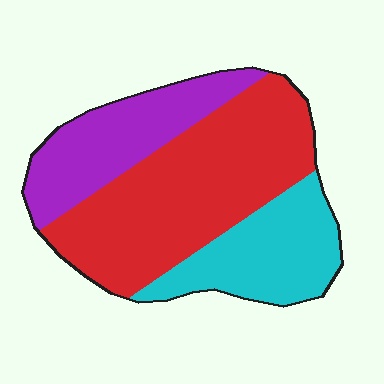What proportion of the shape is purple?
Purple covers roughly 25% of the shape.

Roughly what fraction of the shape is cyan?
Cyan takes up less than a quarter of the shape.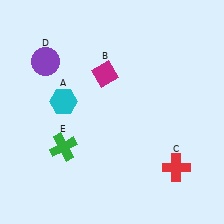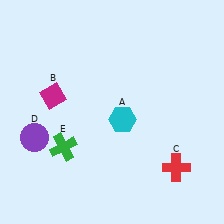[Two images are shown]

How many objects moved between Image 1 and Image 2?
3 objects moved between the two images.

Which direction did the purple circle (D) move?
The purple circle (D) moved down.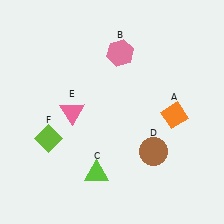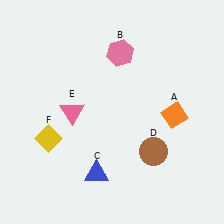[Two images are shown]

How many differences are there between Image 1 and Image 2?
There are 2 differences between the two images.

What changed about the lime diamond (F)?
In Image 1, F is lime. In Image 2, it changed to yellow.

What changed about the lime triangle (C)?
In Image 1, C is lime. In Image 2, it changed to blue.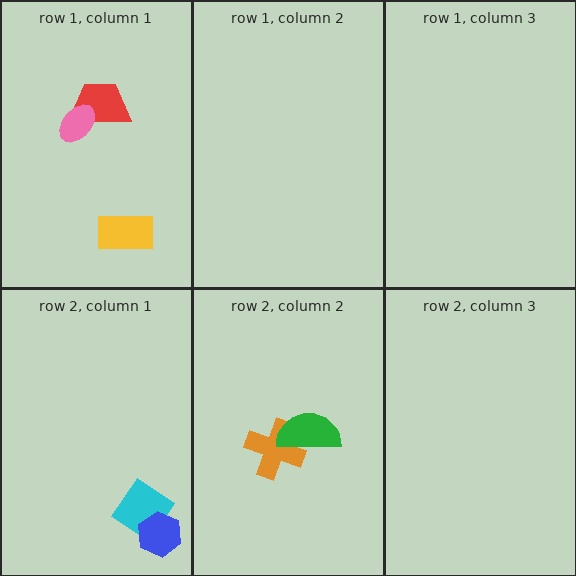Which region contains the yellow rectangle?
The row 1, column 1 region.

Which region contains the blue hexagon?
The row 2, column 1 region.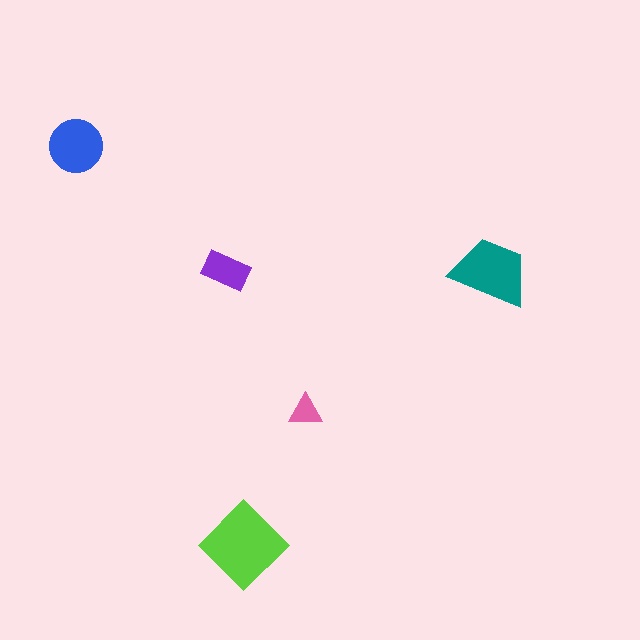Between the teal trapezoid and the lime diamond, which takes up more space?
The lime diamond.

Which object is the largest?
The lime diamond.